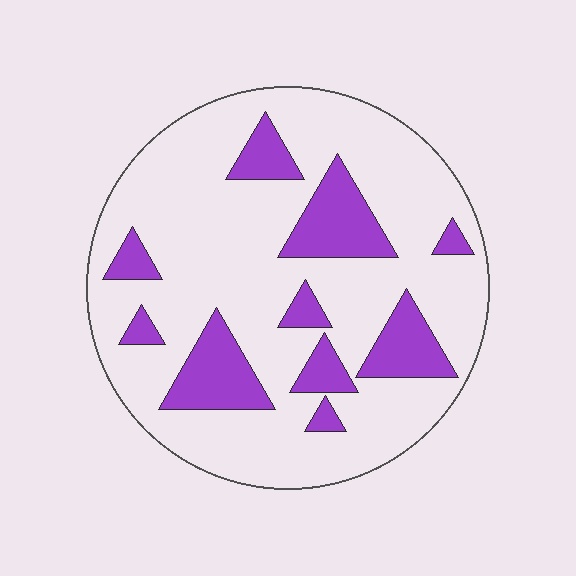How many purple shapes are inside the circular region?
10.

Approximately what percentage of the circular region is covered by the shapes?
Approximately 20%.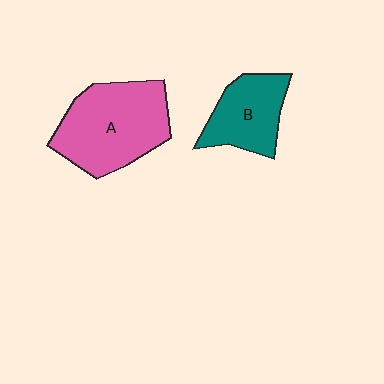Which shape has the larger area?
Shape A (pink).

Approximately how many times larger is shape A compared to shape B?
Approximately 1.6 times.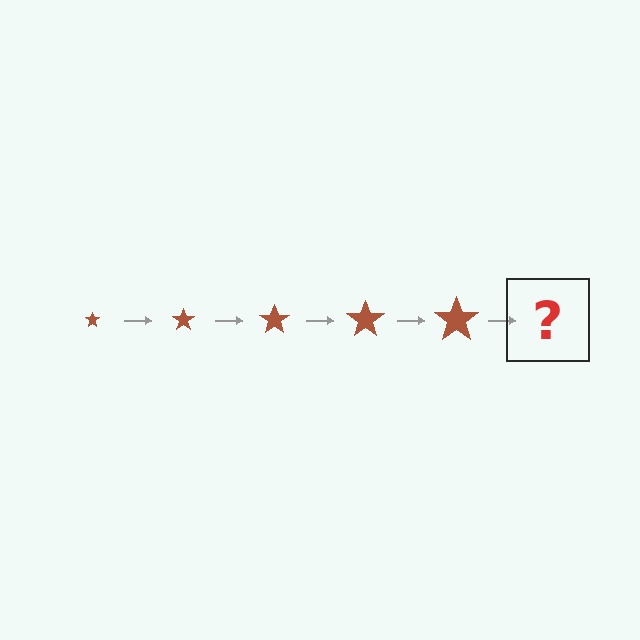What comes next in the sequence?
The next element should be a brown star, larger than the previous one.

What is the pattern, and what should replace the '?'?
The pattern is that the star gets progressively larger each step. The '?' should be a brown star, larger than the previous one.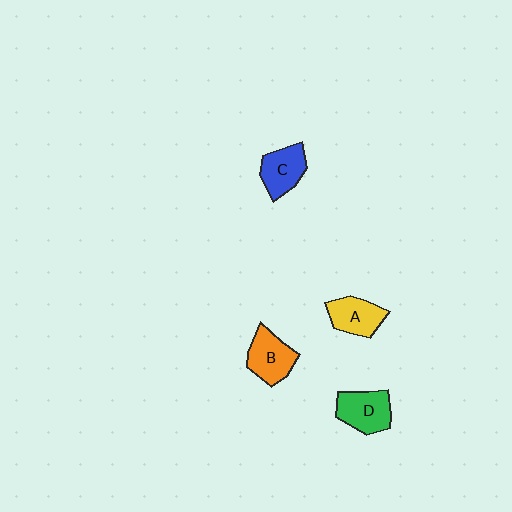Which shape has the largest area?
Shape D (green).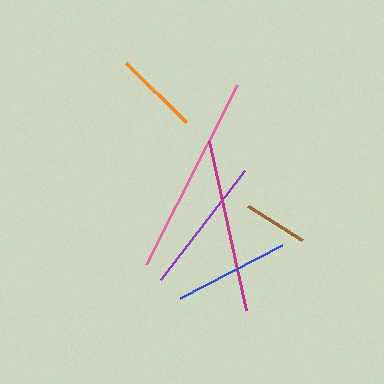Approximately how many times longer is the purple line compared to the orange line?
The purple line is approximately 1.6 times the length of the orange line.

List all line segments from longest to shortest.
From longest to shortest: pink, magenta, purple, blue, orange, brown.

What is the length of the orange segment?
The orange segment is approximately 85 pixels long.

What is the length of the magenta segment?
The magenta segment is approximately 172 pixels long.